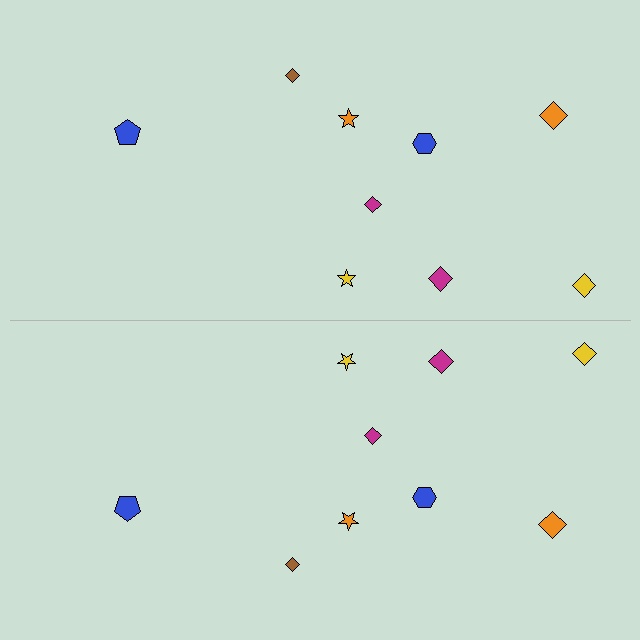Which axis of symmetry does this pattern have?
The pattern has a horizontal axis of symmetry running through the center of the image.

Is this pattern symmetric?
Yes, this pattern has bilateral (reflection) symmetry.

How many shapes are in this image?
There are 18 shapes in this image.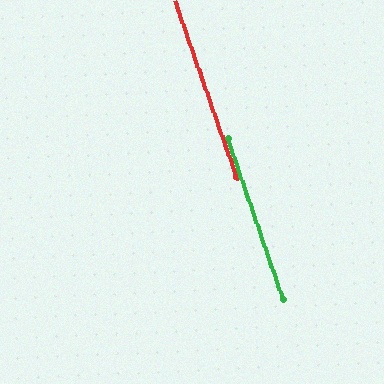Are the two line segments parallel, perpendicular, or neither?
Parallel — their directions differ by only 0.1°.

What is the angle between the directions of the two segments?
Approximately 0 degrees.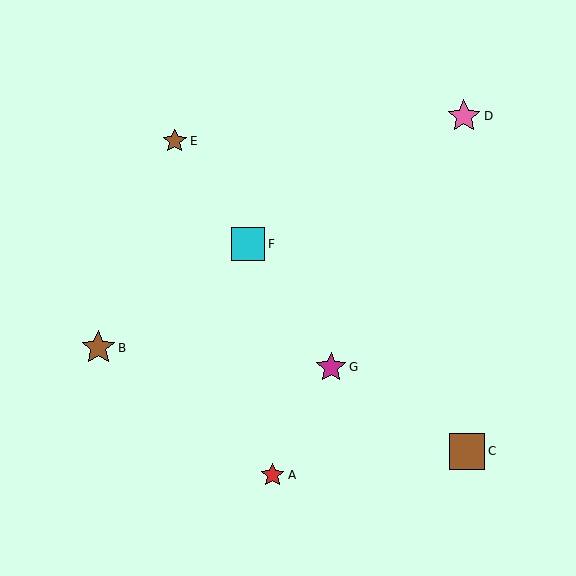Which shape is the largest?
The brown square (labeled C) is the largest.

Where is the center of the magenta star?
The center of the magenta star is at (331, 367).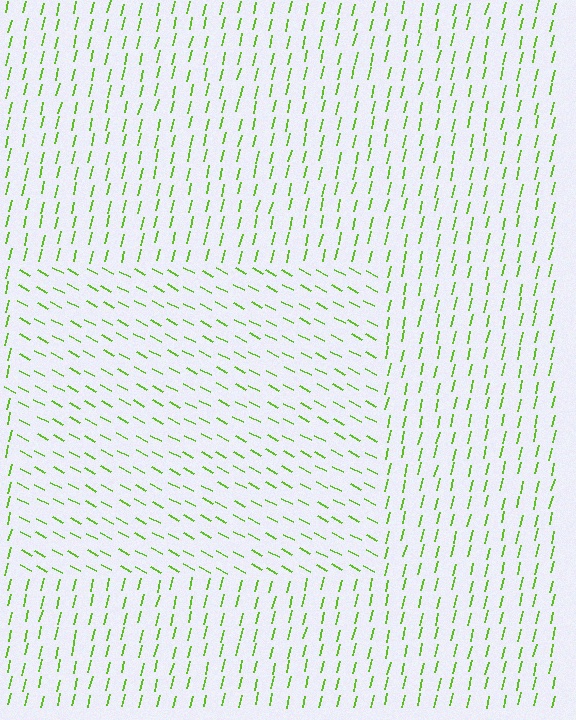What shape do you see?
I see a rectangle.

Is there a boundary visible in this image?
Yes, there is a texture boundary formed by a change in line orientation.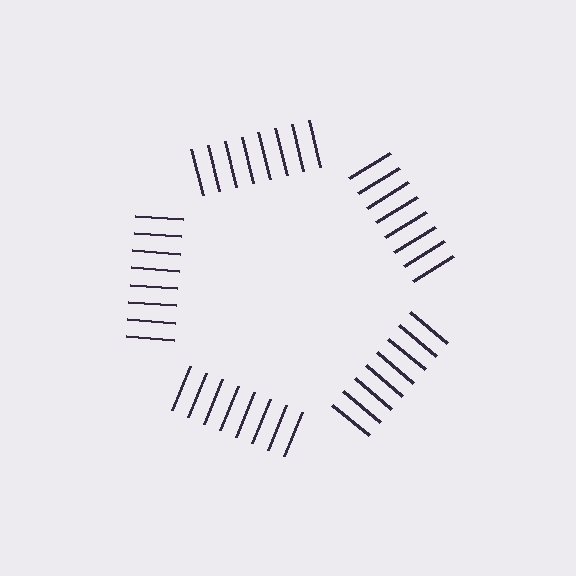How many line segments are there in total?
40 — 8 along each of the 5 edges.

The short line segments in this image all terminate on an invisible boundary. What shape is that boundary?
An illusory pentagon — the line segments terminate on its edges but no continuous stroke is drawn.